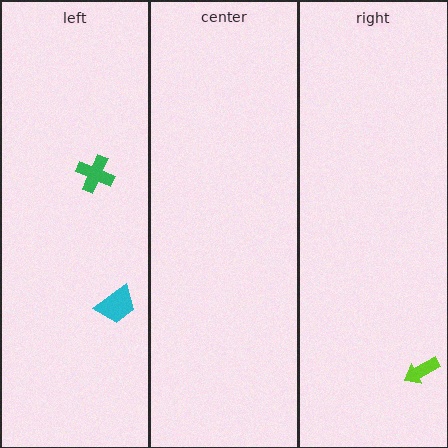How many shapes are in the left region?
2.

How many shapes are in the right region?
1.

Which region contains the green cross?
The left region.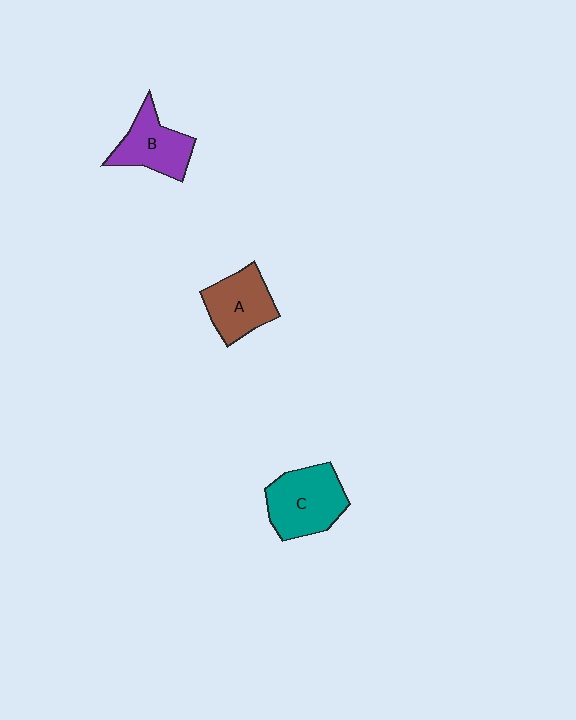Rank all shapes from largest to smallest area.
From largest to smallest: C (teal), A (brown), B (purple).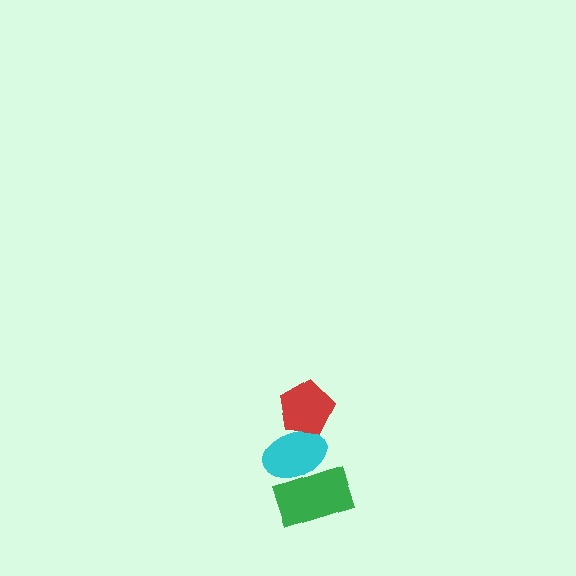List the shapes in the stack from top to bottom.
From top to bottom: the red pentagon, the cyan ellipse, the green rectangle.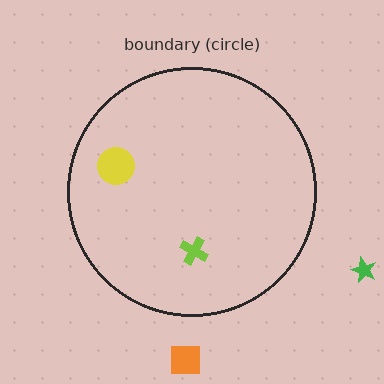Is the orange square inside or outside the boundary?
Outside.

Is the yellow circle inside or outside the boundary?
Inside.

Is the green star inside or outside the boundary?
Outside.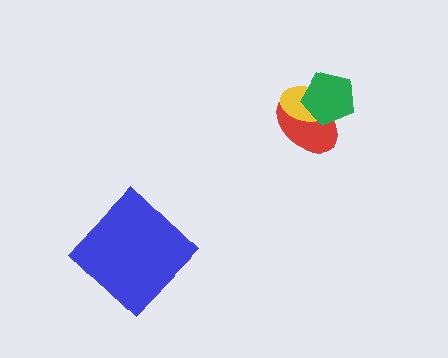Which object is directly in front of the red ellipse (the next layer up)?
The yellow ellipse is directly in front of the red ellipse.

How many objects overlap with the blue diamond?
0 objects overlap with the blue diamond.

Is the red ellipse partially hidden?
Yes, it is partially covered by another shape.